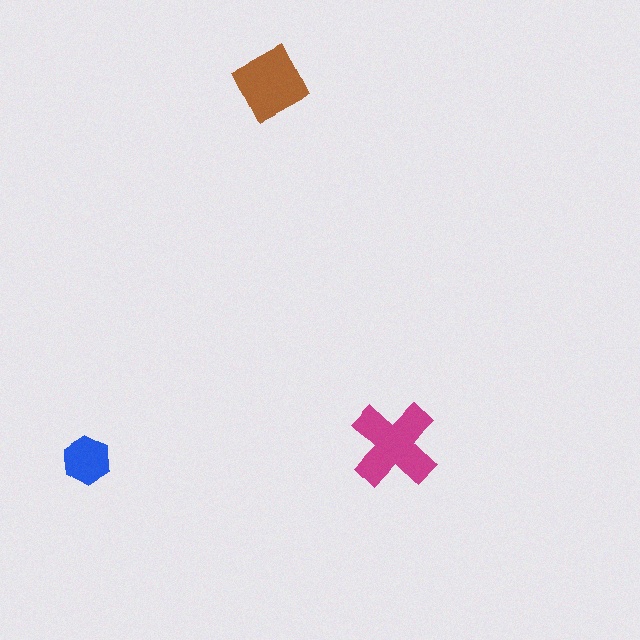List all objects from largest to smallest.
The magenta cross, the brown square, the blue hexagon.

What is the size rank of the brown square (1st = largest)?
2nd.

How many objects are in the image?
There are 3 objects in the image.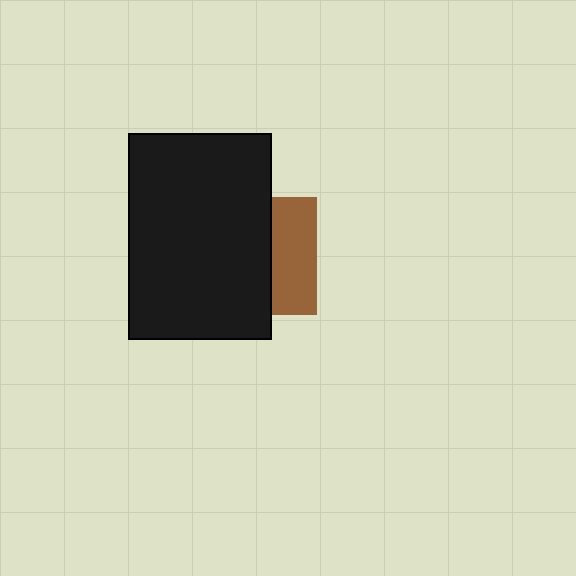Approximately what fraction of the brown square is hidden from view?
Roughly 61% of the brown square is hidden behind the black rectangle.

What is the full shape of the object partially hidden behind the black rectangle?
The partially hidden object is a brown square.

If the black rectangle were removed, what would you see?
You would see the complete brown square.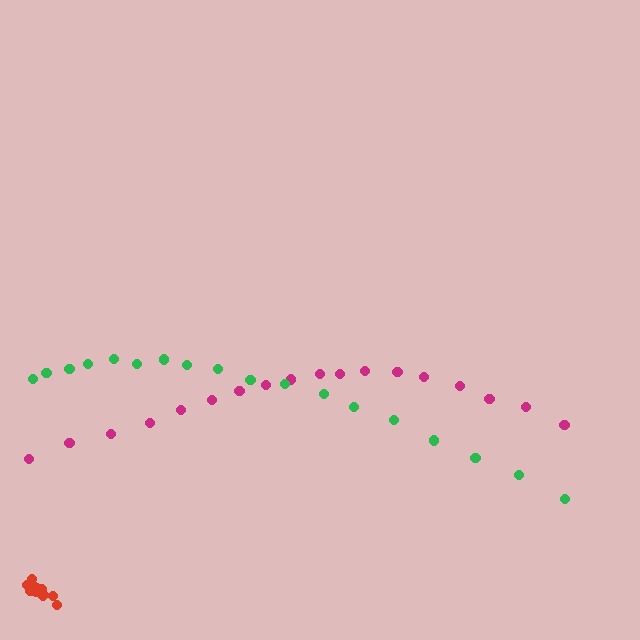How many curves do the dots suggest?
There are 3 distinct paths.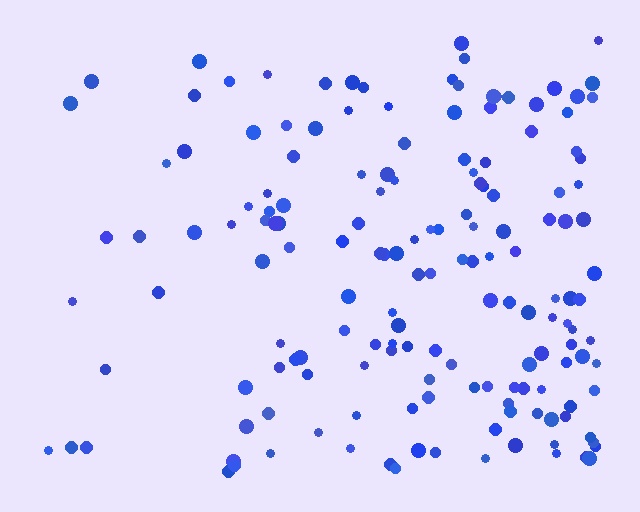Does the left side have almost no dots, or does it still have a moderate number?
Still a moderate number, just noticeably fewer than the right.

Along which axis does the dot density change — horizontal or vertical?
Horizontal.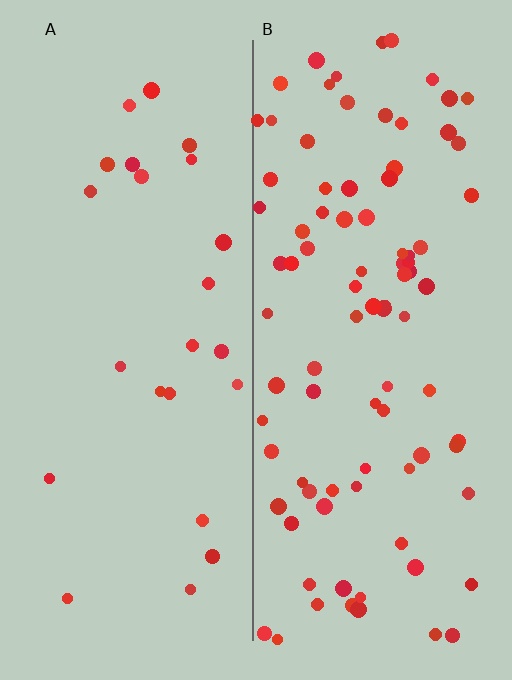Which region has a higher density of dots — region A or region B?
B (the right).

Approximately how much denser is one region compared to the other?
Approximately 3.8× — region B over region A.